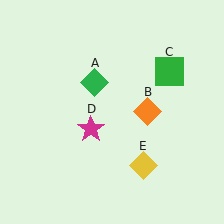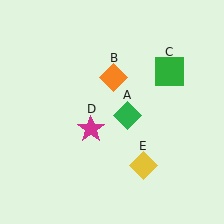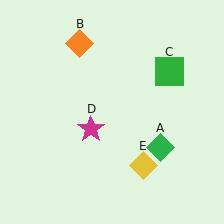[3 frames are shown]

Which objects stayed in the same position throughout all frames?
Green square (object C) and magenta star (object D) and yellow diamond (object E) remained stationary.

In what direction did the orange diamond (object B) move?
The orange diamond (object B) moved up and to the left.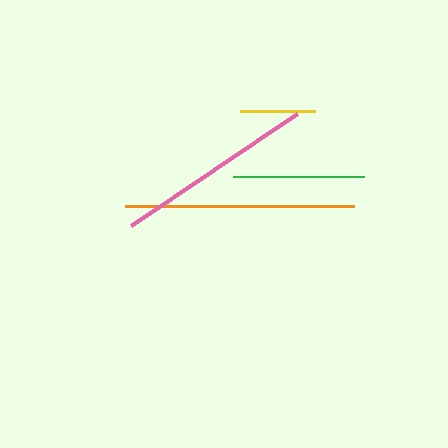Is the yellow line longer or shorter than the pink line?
The pink line is longer than the yellow line.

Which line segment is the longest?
The orange line is the longest at approximately 229 pixels.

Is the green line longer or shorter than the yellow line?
The green line is longer than the yellow line.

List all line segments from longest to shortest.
From longest to shortest: orange, pink, green, yellow.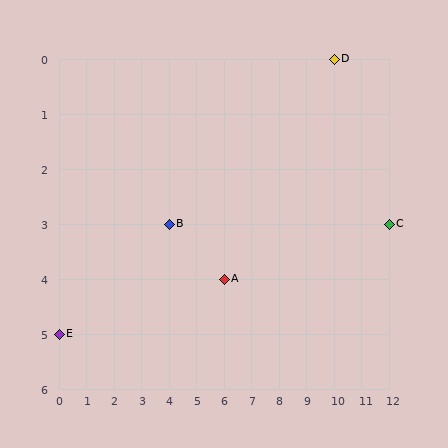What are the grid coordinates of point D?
Point D is at grid coordinates (10, 0).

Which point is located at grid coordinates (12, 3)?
Point C is at (12, 3).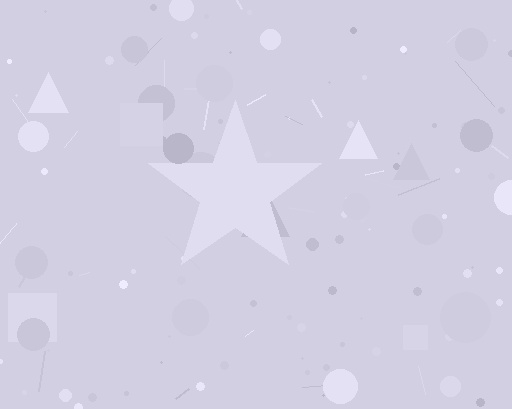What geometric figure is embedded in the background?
A star is embedded in the background.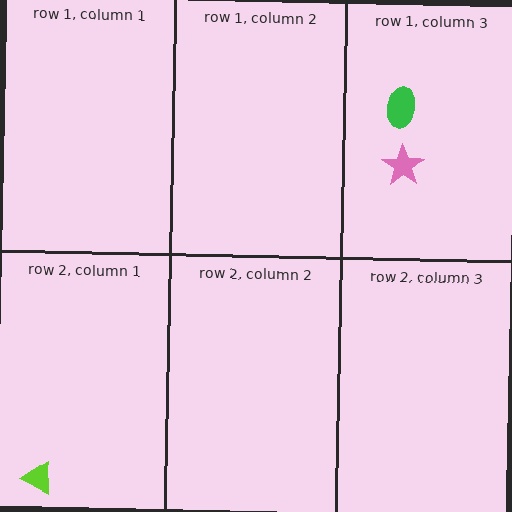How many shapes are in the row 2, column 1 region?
1.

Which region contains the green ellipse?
The row 1, column 3 region.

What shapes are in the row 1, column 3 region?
The green ellipse, the pink star.